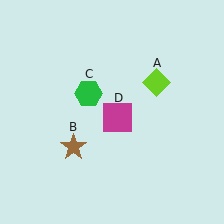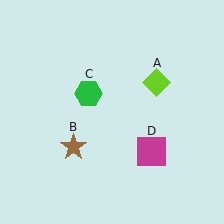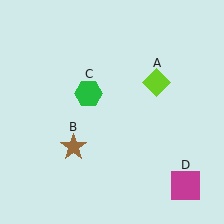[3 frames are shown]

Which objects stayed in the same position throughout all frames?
Lime diamond (object A) and brown star (object B) and green hexagon (object C) remained stationary.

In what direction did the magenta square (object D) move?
The magenta square (object D) moved down and to the right.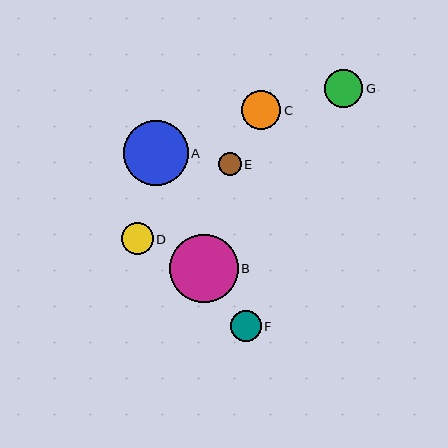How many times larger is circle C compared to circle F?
Circle C is approximately 1.3 times the size of circle F.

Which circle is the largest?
Circle B is the largest with a size of approximately 68 pixels.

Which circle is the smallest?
Circle E is the smallest with a size of approximately 23 pixels.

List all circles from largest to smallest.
From largest to smallest: B, A, C, G, D, F, E.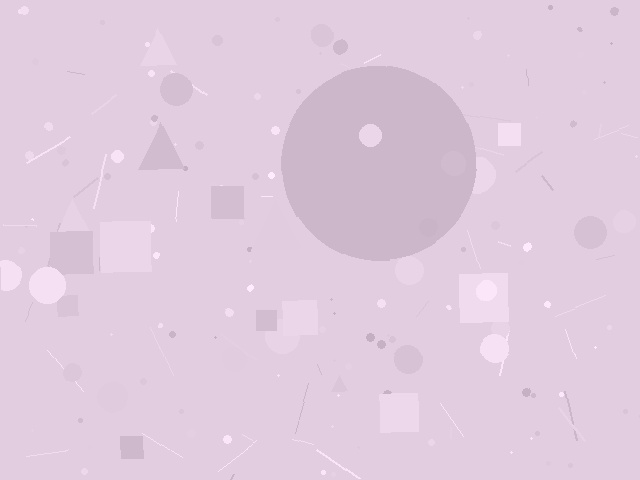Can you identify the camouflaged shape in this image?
The camouflaged shape is a circle.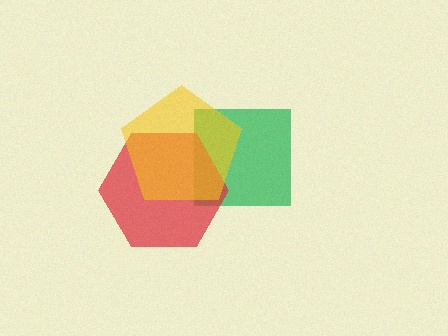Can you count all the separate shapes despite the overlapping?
Yes, there are 3 separate shapes.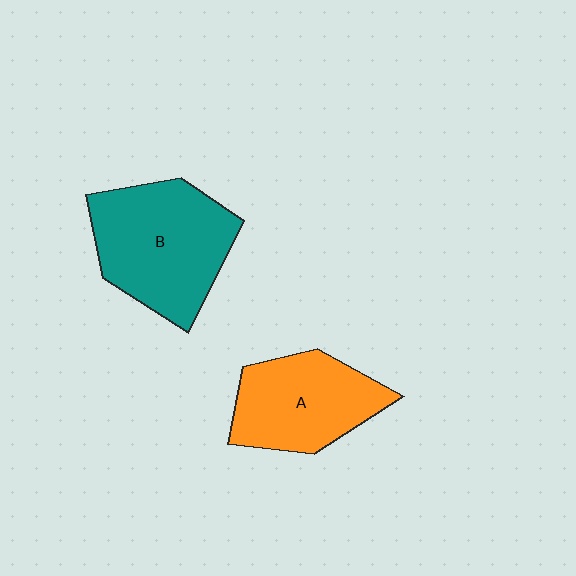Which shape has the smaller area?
Shape A (orange).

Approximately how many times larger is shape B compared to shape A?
Approximately 1.3 times.